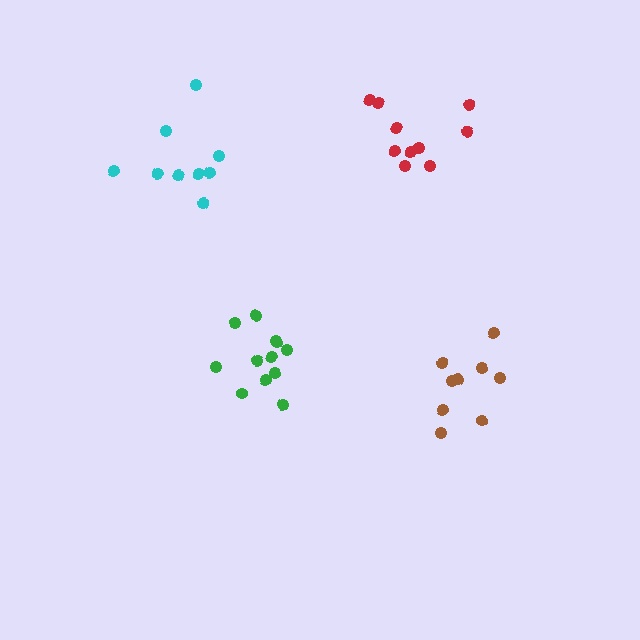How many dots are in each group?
Group 1: 12 dots, Group 2: 10 dots, Group 3: 9 dots, Group 4: 9 dots (40 total).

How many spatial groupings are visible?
There are 4 spatial groupings.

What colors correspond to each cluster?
The clusters are colored: green, red, cyan, brown.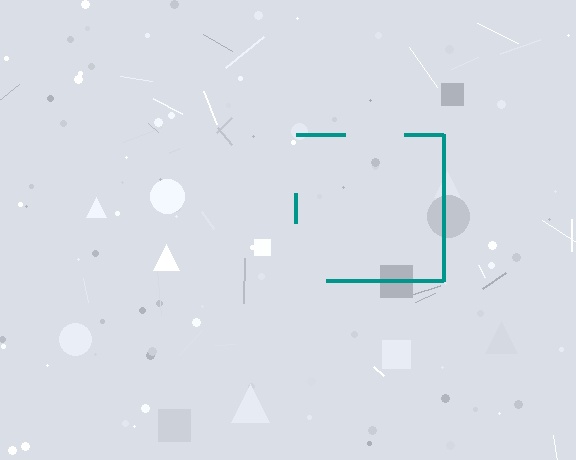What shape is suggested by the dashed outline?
The dashed outline suggests a square.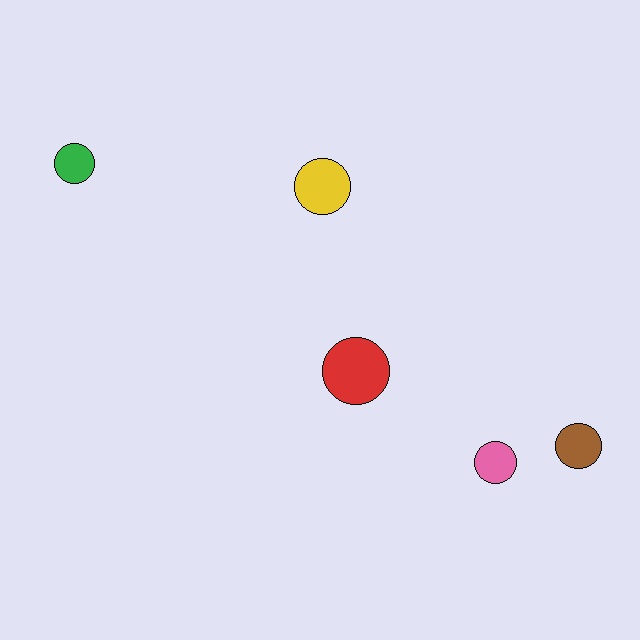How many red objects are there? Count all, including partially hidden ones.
There is 1 red object.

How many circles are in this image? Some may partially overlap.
There are 5 circles.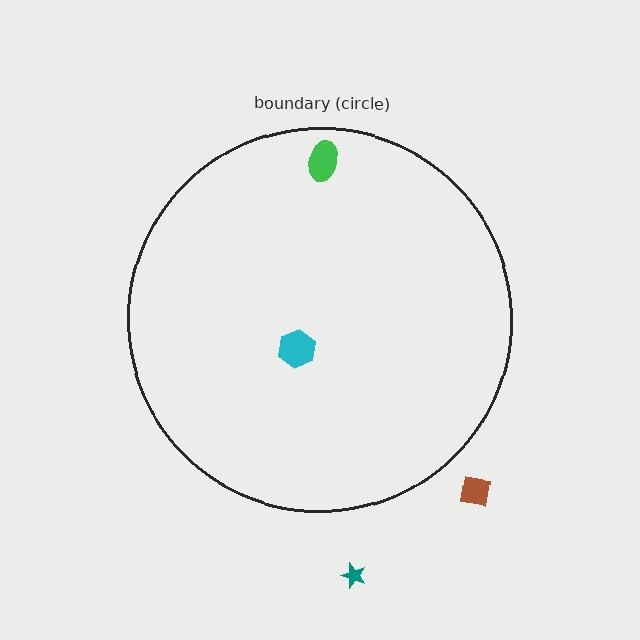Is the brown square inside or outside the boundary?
Outside.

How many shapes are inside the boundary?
2 inside, 2 outside.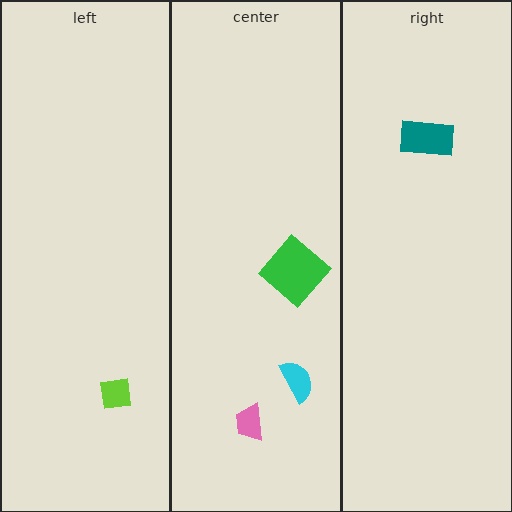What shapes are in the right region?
The teal rectangle.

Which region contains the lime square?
The left region.